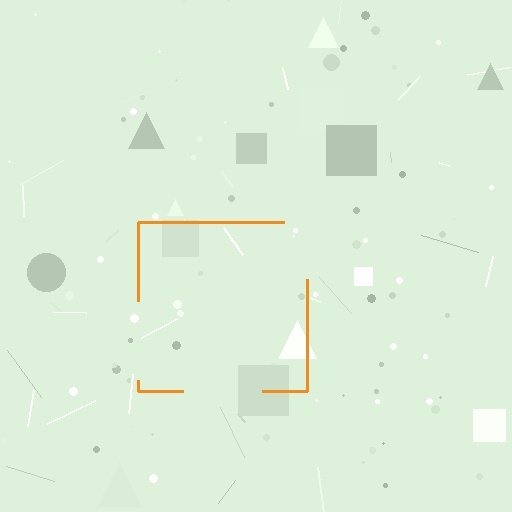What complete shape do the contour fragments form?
The contour fragments form a square.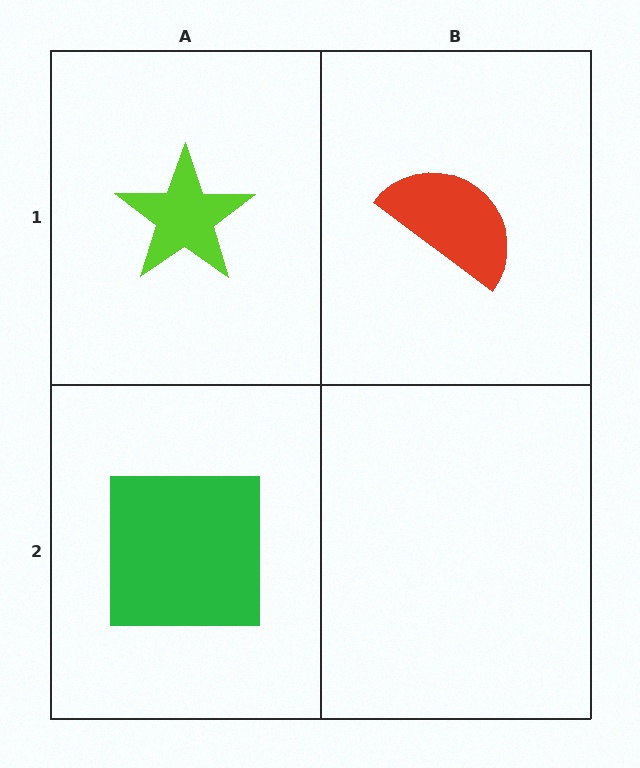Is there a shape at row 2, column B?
No, that cell is empty.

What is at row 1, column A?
A lime star.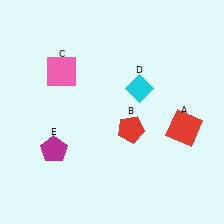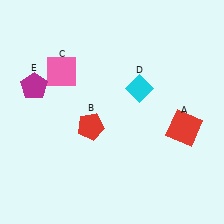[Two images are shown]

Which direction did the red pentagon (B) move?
The red pentagon (B) moved left.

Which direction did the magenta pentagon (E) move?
The magenta pentagon (E) moved up.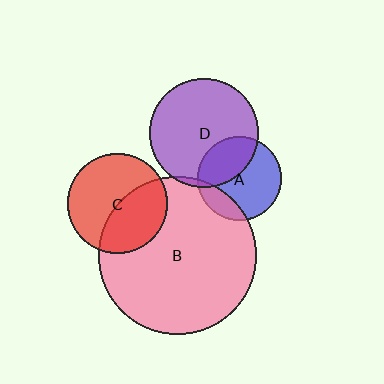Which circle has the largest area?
Circle B (pink).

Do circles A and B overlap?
Yes.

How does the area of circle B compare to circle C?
Approximately 2.5 times.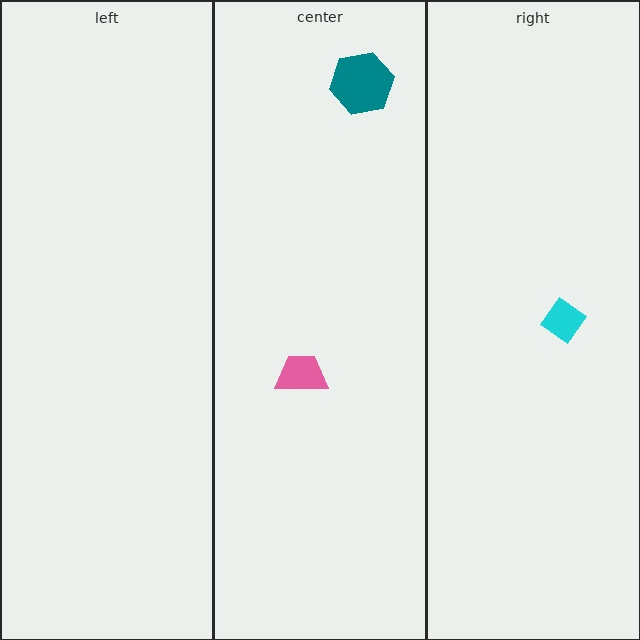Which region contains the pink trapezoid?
The center region.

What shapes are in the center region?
The teal hexagon, the pink trapezoid.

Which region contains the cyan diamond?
The right region.